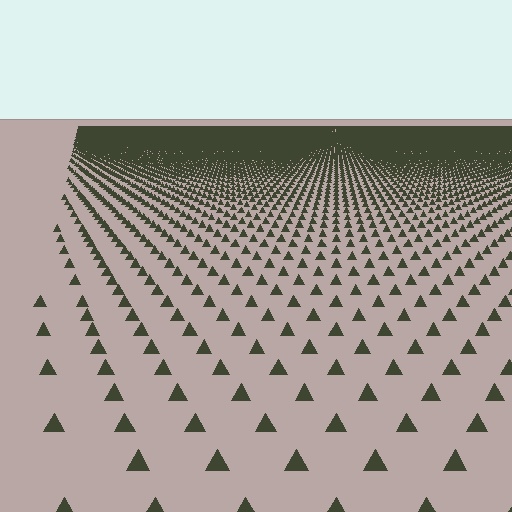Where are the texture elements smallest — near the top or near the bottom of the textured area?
Near the top.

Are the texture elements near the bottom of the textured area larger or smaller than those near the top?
Larger. Near the bottom, elements are closer to the viewer and appear at a bigger on-screen size.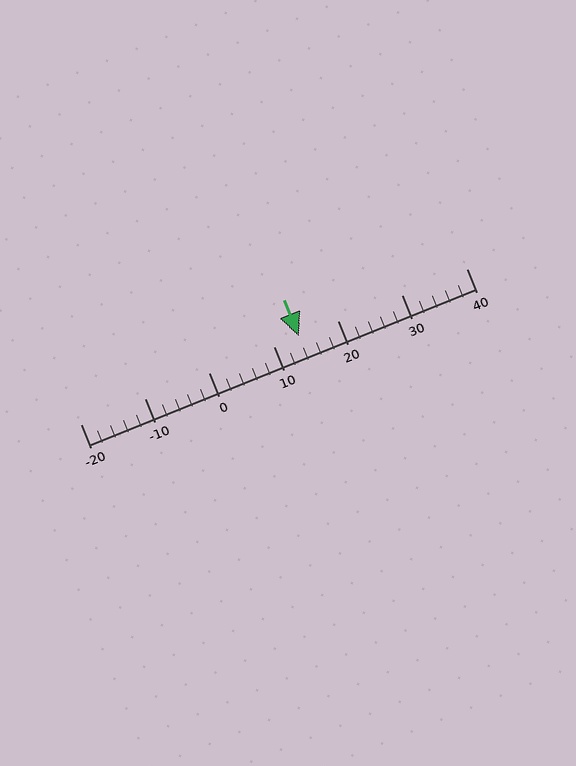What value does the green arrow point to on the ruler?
The green arrow points to approximately 14.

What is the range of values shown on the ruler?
The ruler shows values from -20 to 40.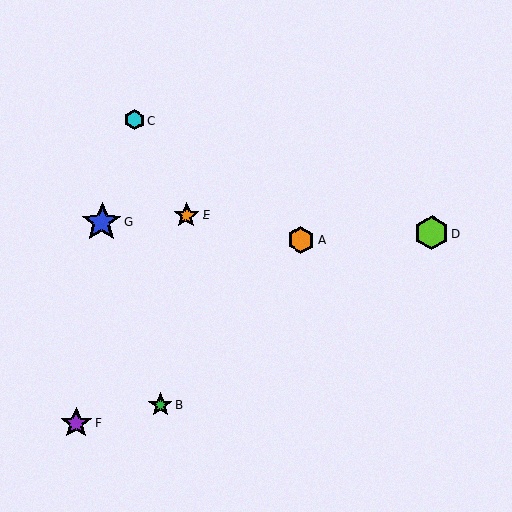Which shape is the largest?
The blue star (labeled G) is the largest.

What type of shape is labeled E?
Shape E is an orange star.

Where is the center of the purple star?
The center of the purple star is at (76, 423).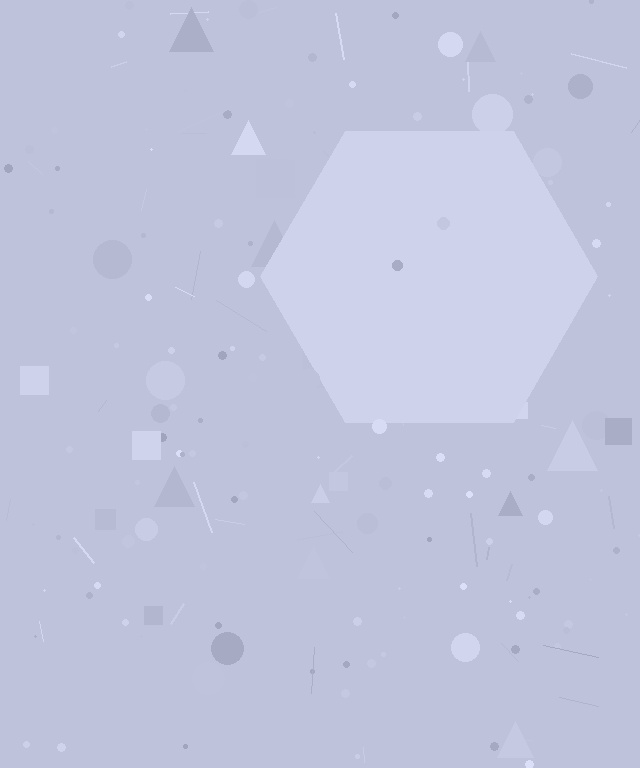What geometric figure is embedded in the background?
A hexagon is embedded in the background.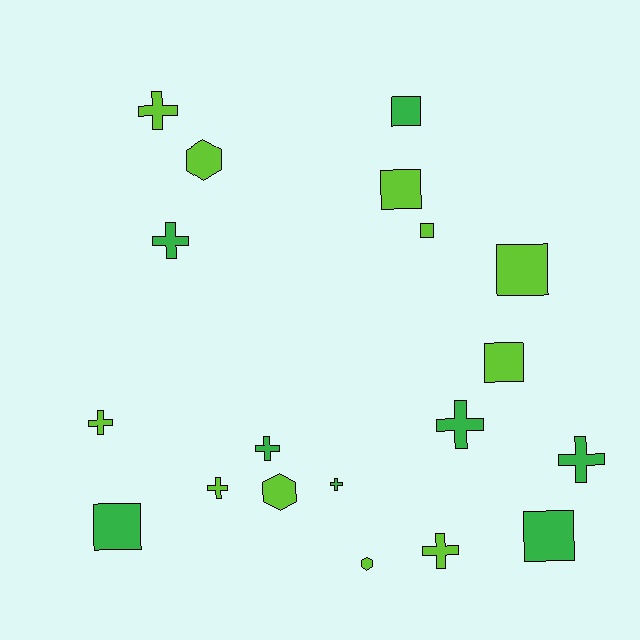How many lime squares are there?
There are 4 lime squares.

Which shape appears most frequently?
Cross, with 9 objects.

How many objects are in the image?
There are 19 objects.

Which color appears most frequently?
Lime, with 11 objects.